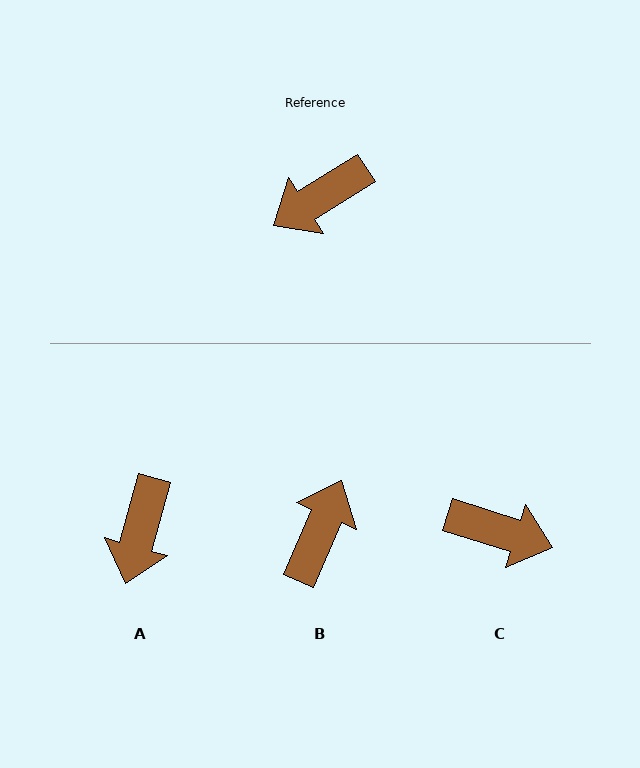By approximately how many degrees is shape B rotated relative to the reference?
Approximately 146 degrees clockwise.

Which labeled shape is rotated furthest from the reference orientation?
B, about 146 degrees away.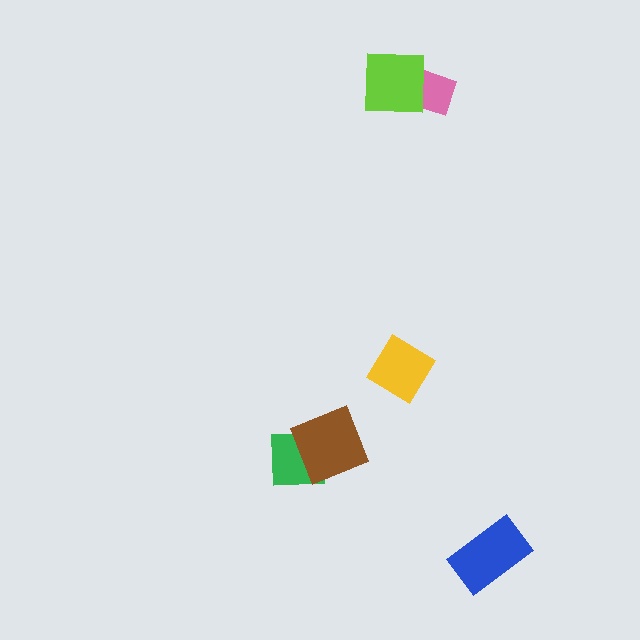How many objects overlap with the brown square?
1 object overlaps with the brown square.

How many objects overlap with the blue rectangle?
0 objects overlap with the blue rectangle.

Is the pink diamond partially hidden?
Yes, it is partially covered by another shape.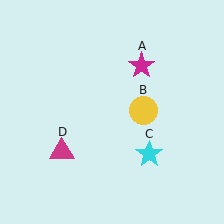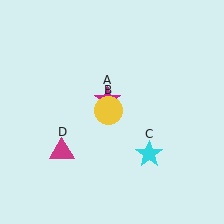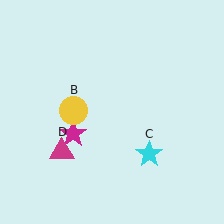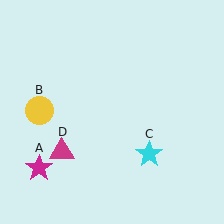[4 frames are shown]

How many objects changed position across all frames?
2 objects changed position: magenta star (object A), yellow circle (object B).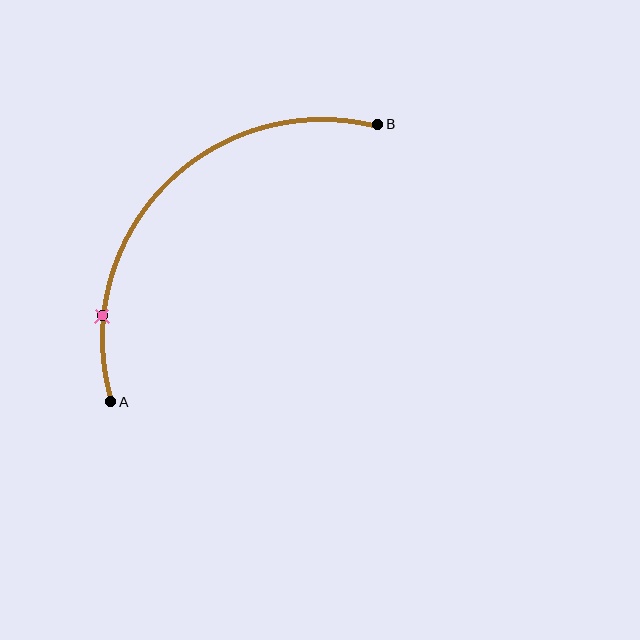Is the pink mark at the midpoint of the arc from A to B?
No. The pink mark lies on the arc but is closer to endpoint A. The arc midpoint would be at the point on the curve equidistant along the arc from both A and B.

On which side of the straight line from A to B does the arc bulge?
The arc bulges above and to the left of the straight line connecting A and B.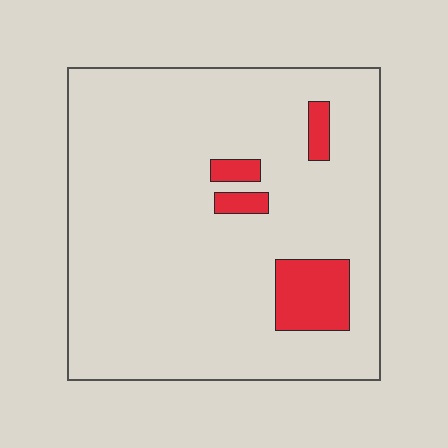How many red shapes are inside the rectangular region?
4.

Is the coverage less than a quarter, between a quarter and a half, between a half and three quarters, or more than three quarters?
Less than a quarter.